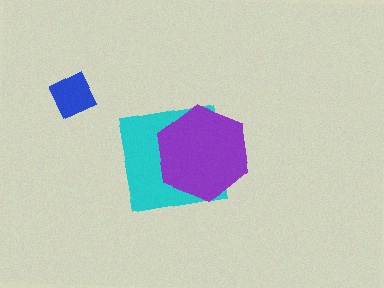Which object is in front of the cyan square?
The purple hexagon is in front of the cyan square.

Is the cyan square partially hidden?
Yes, it is partially covered by another shape.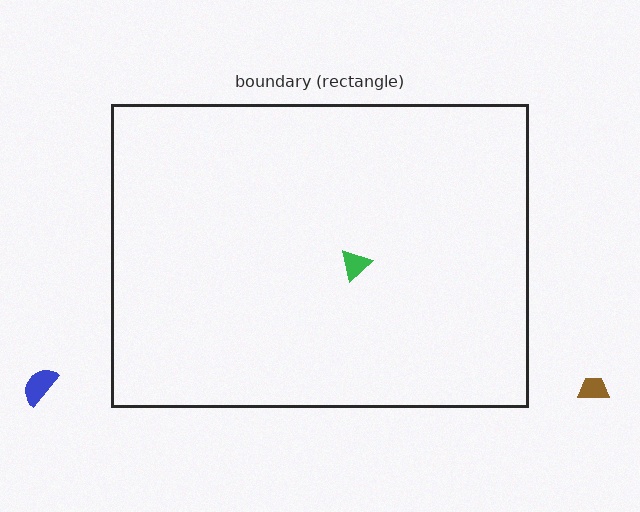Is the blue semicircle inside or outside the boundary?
Outside.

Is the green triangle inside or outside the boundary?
Inside.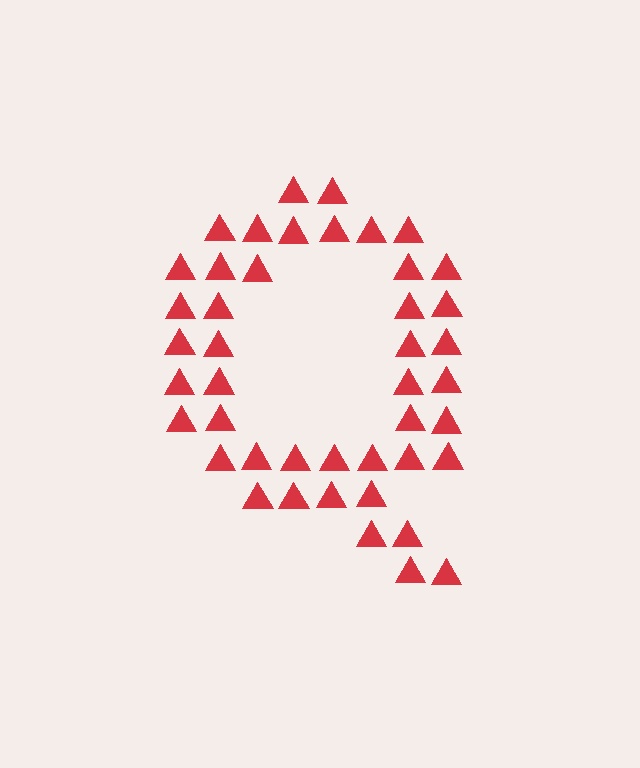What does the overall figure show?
The overall figure shows the letter Q.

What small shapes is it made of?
It is made of small triangles.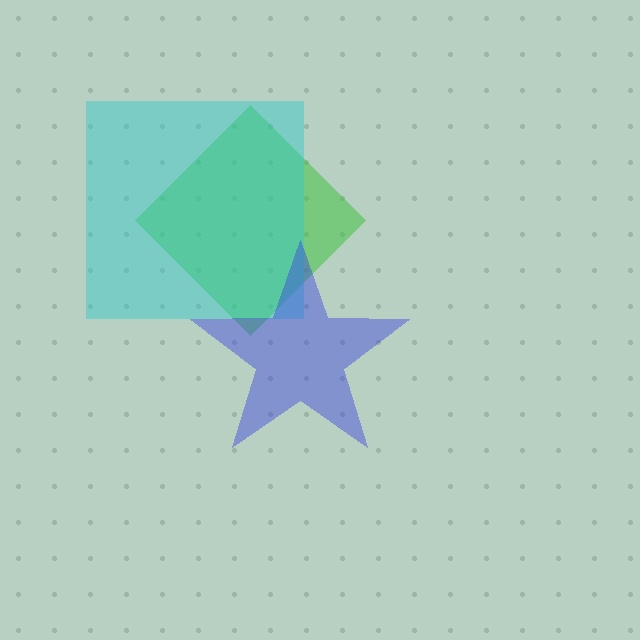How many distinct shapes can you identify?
There are 3 distinct shapes: a green diamond, a cyan square, a blue star.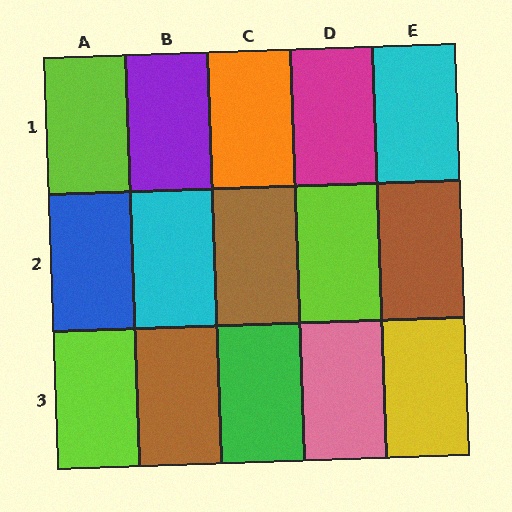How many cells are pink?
1 cell is pink.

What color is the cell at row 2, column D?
Lime.